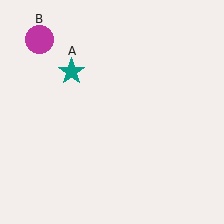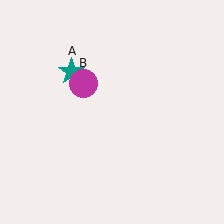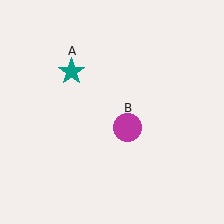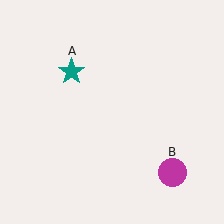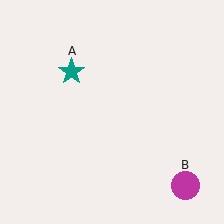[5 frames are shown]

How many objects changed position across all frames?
1 object changed position: magenta circle (object B).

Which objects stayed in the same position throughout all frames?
Teal star (object A) remained stationary.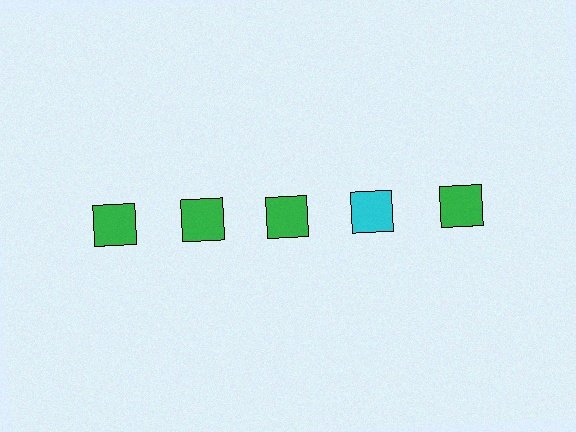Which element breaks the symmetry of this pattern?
The cyan square in the top row, second from right column breaks the symmetry. All other shapes are green squares.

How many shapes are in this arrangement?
There are 5 shapes arranged in a grid pattern.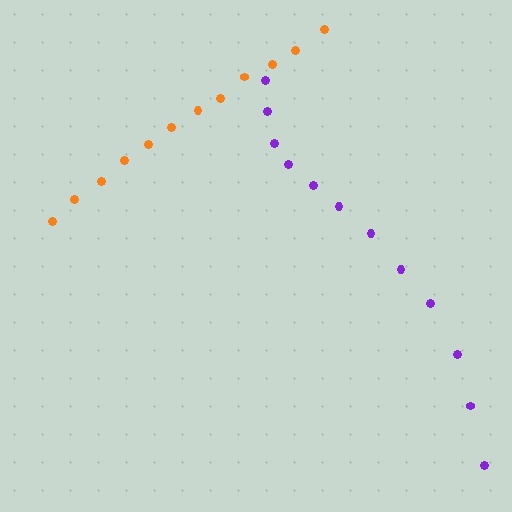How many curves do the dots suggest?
There are 2 distinct paths.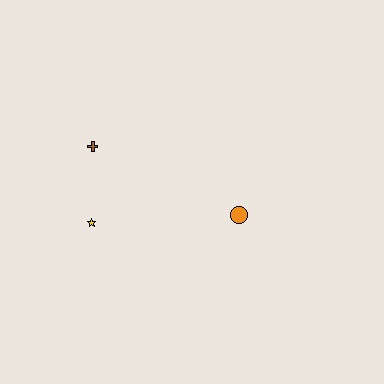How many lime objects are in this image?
There are no lime objects.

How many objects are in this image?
There are 3 objects.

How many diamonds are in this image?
There are no diamonds.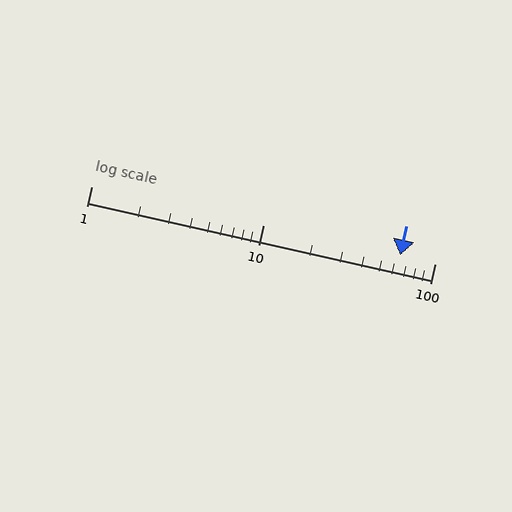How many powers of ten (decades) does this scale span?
The scale spans 2 decades, from 1 to 100.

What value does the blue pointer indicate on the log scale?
The pointer indicates approximately 63.